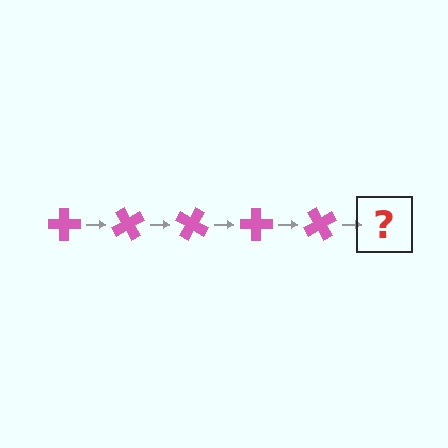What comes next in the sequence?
The next element should be a pink cross rotated 300 degrees.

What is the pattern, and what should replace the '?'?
The pattern is that the cross rotates 60 degrees each step. The '?' should be a pink cross rotated 300 degrees.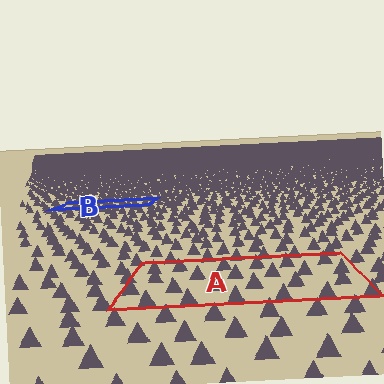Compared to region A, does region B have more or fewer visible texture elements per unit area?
Region B has more texture elements per unit area — they are packed more densely because it is farther away.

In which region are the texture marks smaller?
The texture marks are smaller in region B, because it is farther away.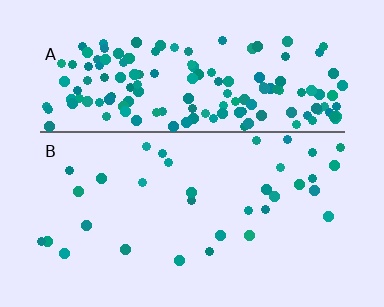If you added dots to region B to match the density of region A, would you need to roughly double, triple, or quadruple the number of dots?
Approximately quadruple.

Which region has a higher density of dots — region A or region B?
A (the top).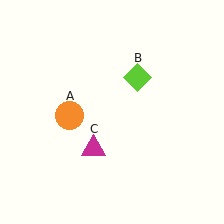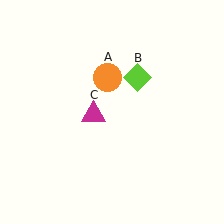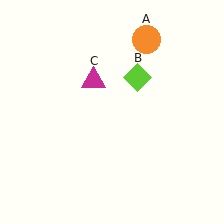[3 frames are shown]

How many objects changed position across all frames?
2 objects changed position: orange circle (object A), magenta triangle (object C).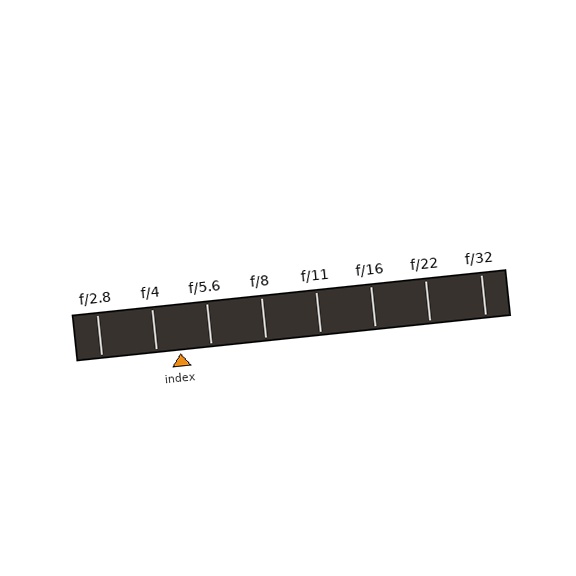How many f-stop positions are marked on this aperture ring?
There are 8 f-stop positions marked.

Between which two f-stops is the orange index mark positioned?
The index mark is between f/4 and f/5.6.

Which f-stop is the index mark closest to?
The index mark is closest to f/4.